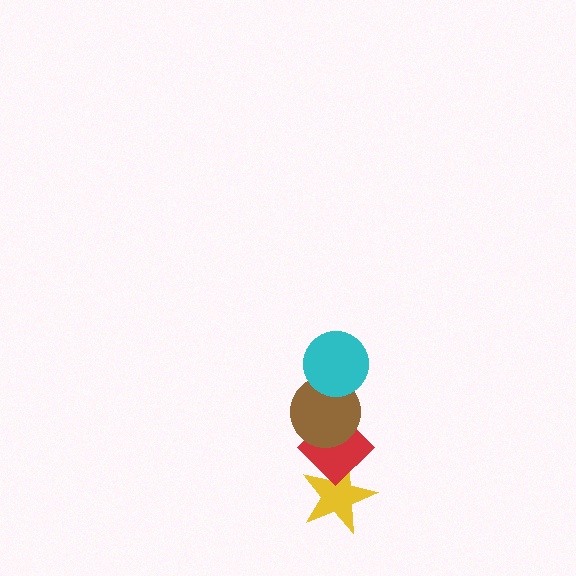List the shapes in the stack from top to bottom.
From top to bottom: the cyan circle, the brown circle, the red diamond, the yellow star.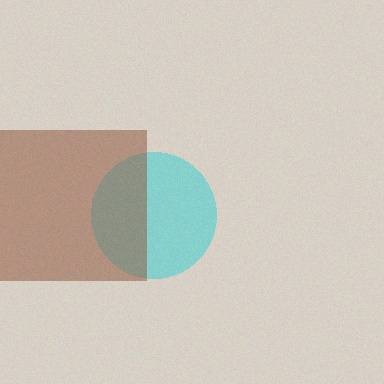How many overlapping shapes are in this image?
There are 2 overlapping shapes in the image.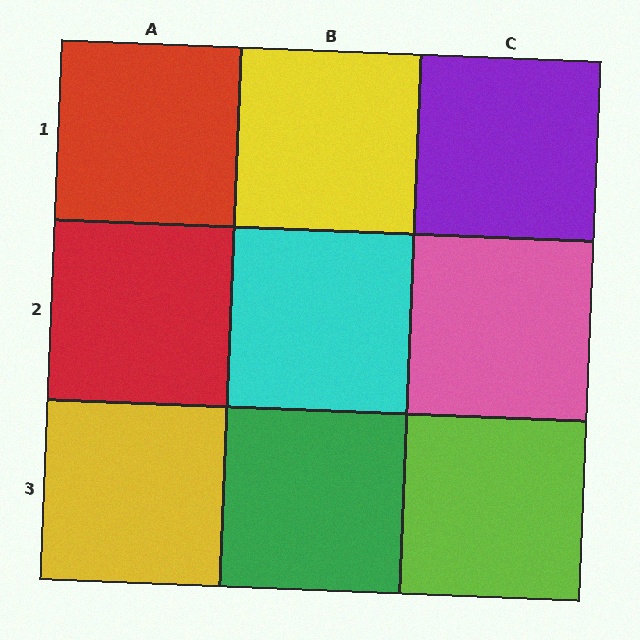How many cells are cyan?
1 cell is cyan.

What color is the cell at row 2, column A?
Red.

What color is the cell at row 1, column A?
Red.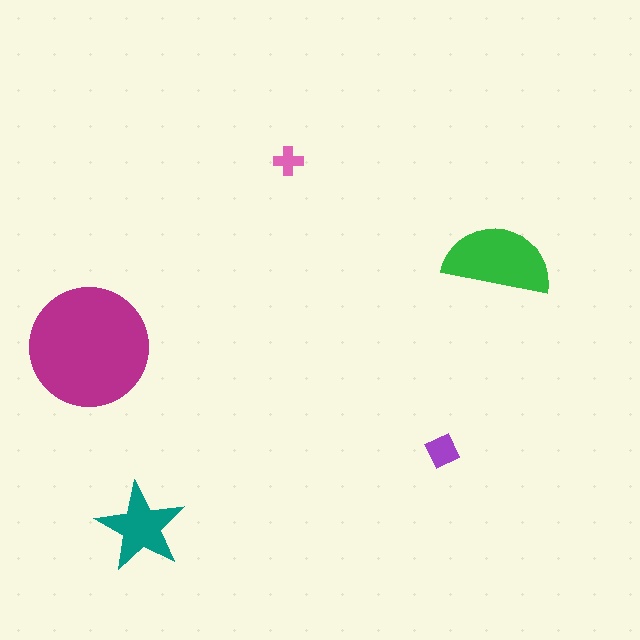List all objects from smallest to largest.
The pink cross, the purple diamond, the teal star, the green semicircle, the magenta circle.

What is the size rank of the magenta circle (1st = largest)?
1st.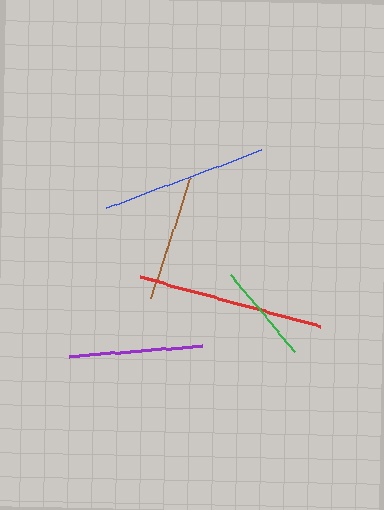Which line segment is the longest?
The red line is the longest at approximately 186 pixels.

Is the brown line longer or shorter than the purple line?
The purple line is longer than the brown line.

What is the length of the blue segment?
The blue segment is approximately 165 pixels long.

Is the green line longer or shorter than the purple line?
The purple line is longer than the green line.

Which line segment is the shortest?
The green line is the shortest at approximately 101 pixels.